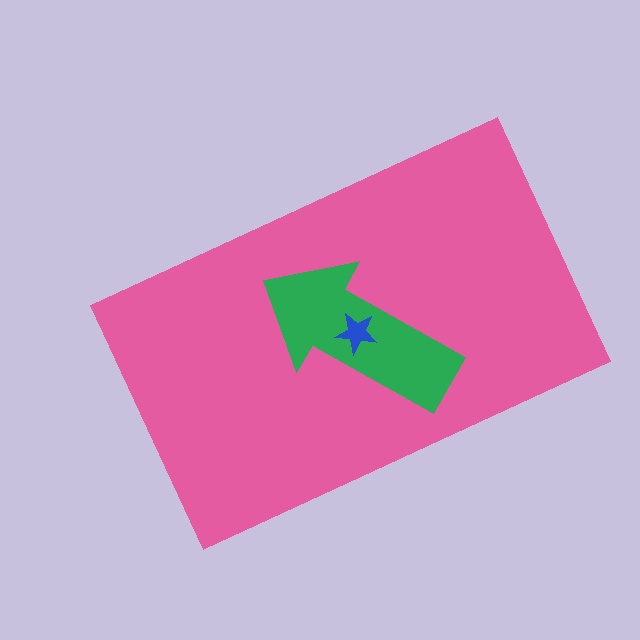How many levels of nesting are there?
3.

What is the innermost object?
The blue star.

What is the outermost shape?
The pink rectangle.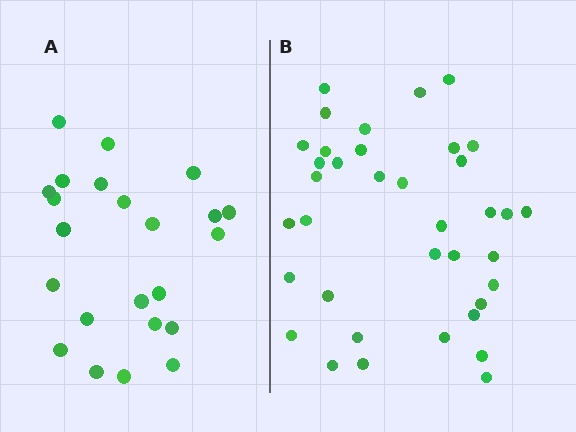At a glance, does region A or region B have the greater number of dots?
Region B (the right region) has more dots.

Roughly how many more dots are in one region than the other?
Region B has approximately 15 more dots than region A.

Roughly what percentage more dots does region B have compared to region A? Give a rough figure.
About 60% more.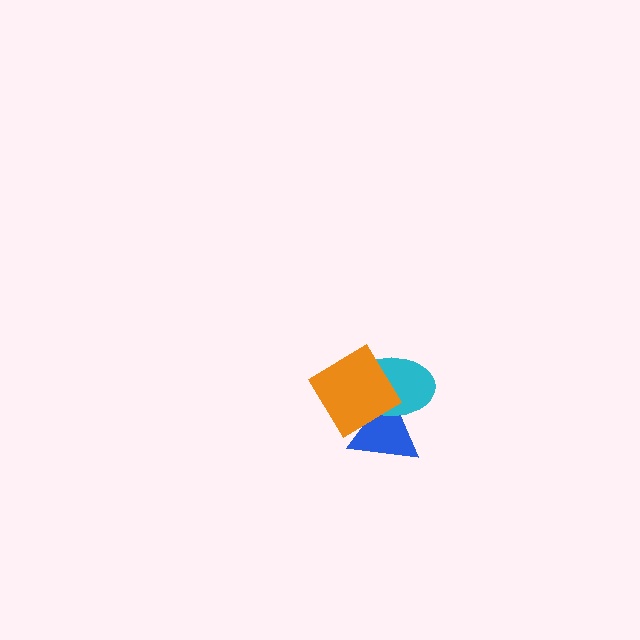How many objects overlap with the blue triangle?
2 objects overlap with the blue triangle.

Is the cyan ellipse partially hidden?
Yes, it is partially covered by another shape.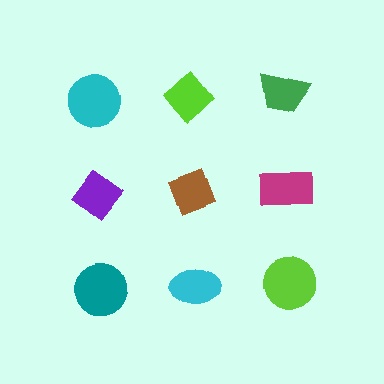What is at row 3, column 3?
A lime circle.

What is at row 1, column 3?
A green trapezoid.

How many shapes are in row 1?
3 shapes.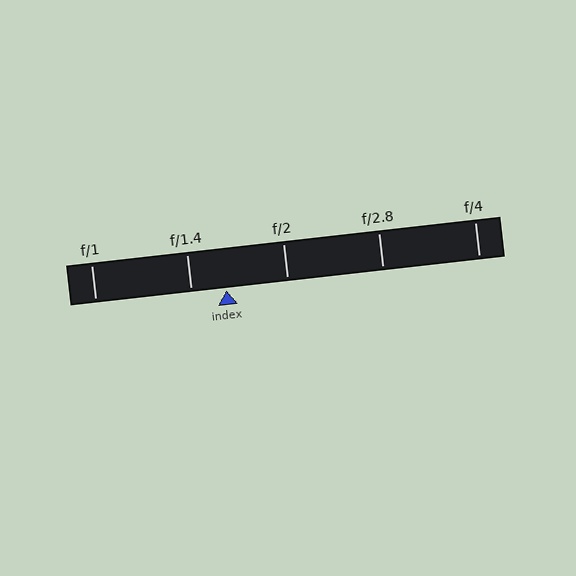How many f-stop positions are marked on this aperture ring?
There are 5 f-stop positions marked.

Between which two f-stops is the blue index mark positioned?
The index mark is between f/1.4 and f/2.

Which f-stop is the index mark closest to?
The index mark is closest to f/1.4.